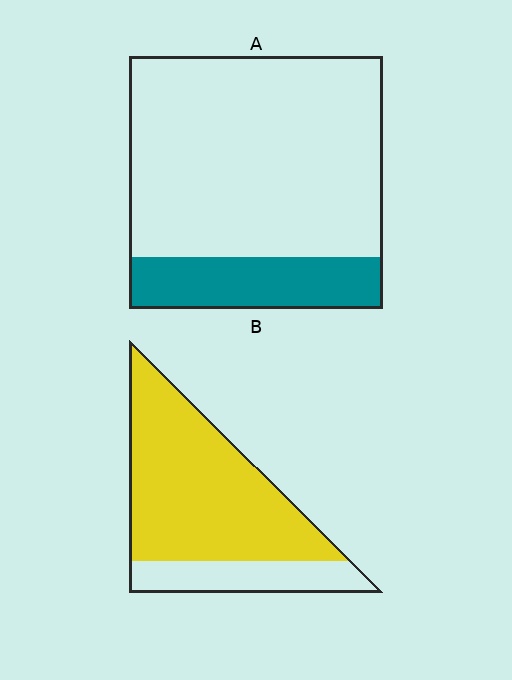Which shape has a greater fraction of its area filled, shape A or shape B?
Shape B.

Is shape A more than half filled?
No.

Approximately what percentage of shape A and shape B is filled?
A is approximately 20% and B is approximately 75%.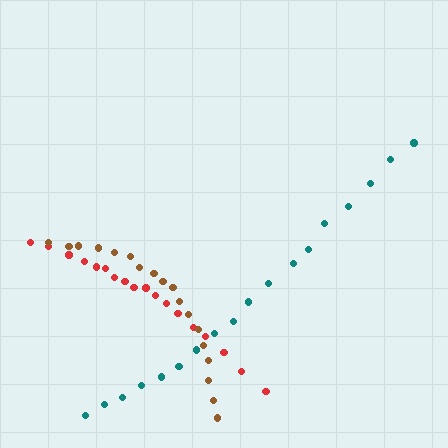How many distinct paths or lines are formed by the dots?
There are 3 distinct paths.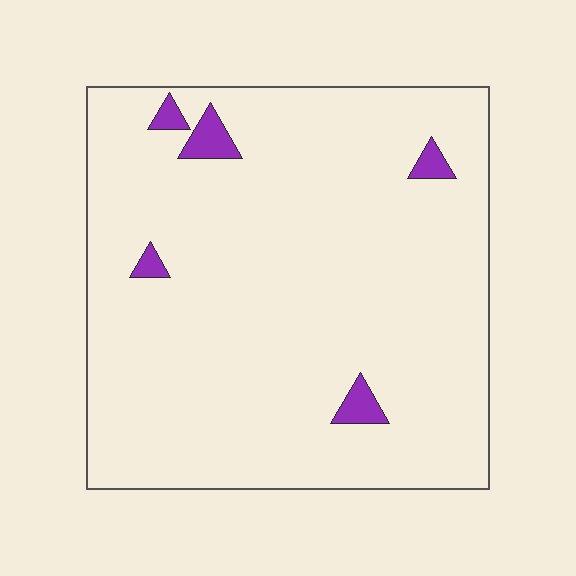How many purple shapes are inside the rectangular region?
5.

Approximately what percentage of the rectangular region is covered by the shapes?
Approximately 5%.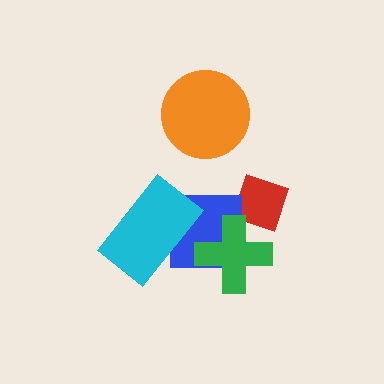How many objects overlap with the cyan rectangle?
1 object overlaps with the cyan rectangle.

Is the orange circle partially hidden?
No, no other shape covers it.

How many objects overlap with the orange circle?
0 objects overlap with the orange circle.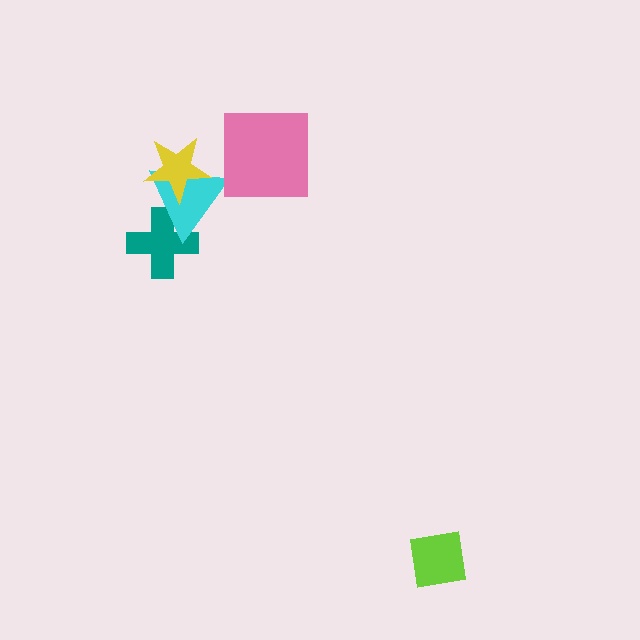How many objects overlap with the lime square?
0 objects overlap with the lime square.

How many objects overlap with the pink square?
0 objects overlap with the pink square.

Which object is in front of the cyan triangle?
The yellow star is in front of the cyan triangle.